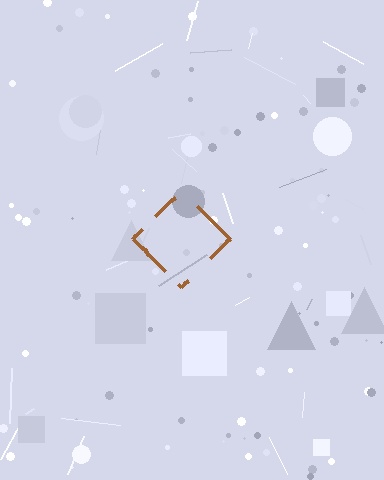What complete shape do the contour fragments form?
The contour fragments form a diamond.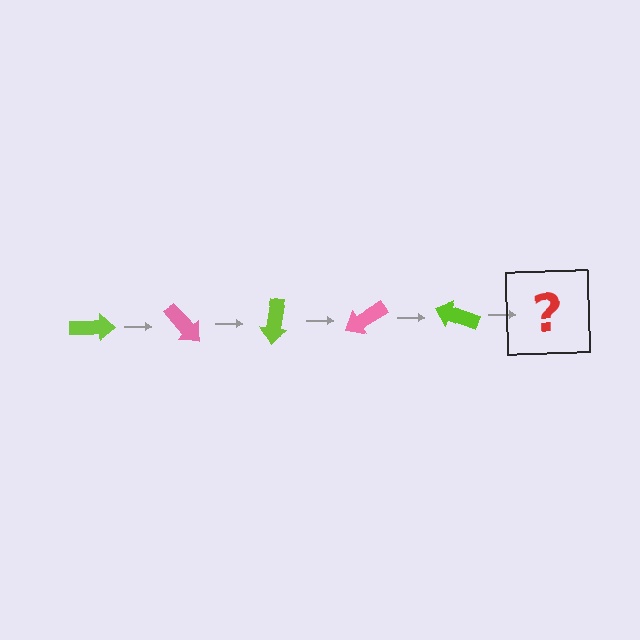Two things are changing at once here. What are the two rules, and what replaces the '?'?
The two rules are that it rotates 50 degrees each step and the color cycles through lime and pink. The '?' should be a pink arrow, rotated 250 degrees from the start.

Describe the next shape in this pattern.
It should be a pink arrow, rotated 250 degrees from the start.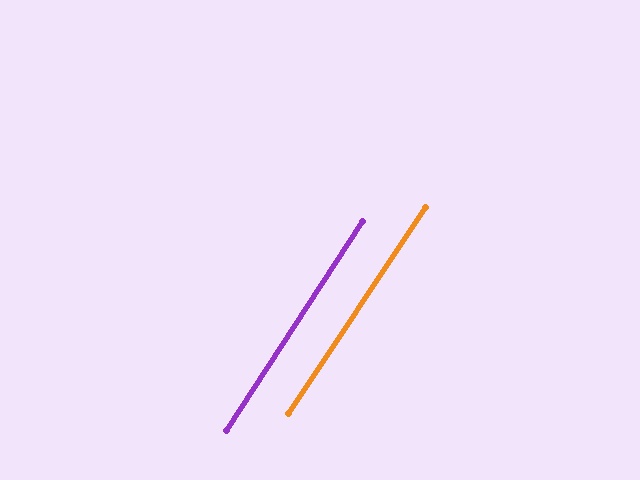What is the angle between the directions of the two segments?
Approximately 1 degree.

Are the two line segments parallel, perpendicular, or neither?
Parallel — their directions differ by only 0.6°.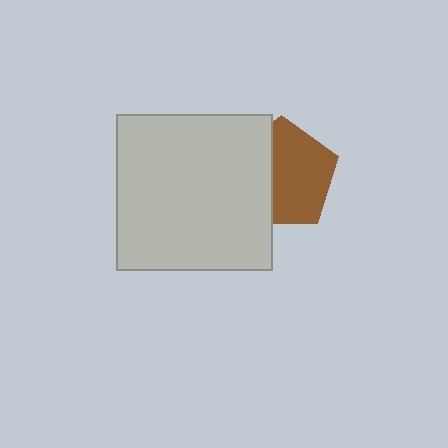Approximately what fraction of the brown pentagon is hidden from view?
Roughly 40% of the brown pentagon is hidden behind the light gray square.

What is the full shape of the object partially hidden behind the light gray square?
The partially hidden object is a brown pentagon.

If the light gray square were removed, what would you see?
You would see the complete brown pentagon.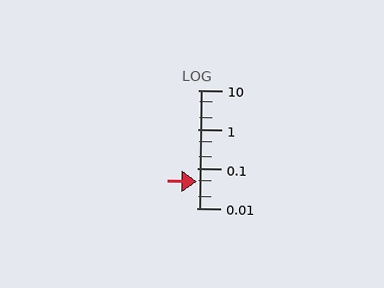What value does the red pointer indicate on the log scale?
The pointer indicates approximately 0.048.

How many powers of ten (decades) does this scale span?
The scale spans 3 decades, from 0.01 to 10.